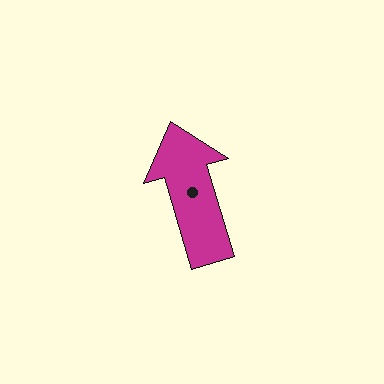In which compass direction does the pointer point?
North.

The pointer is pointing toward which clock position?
Roughly 11 o'clock.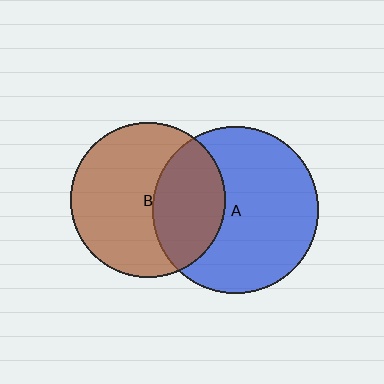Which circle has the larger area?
Circle A (blue).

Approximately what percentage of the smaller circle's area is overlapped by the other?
Approximately 35%.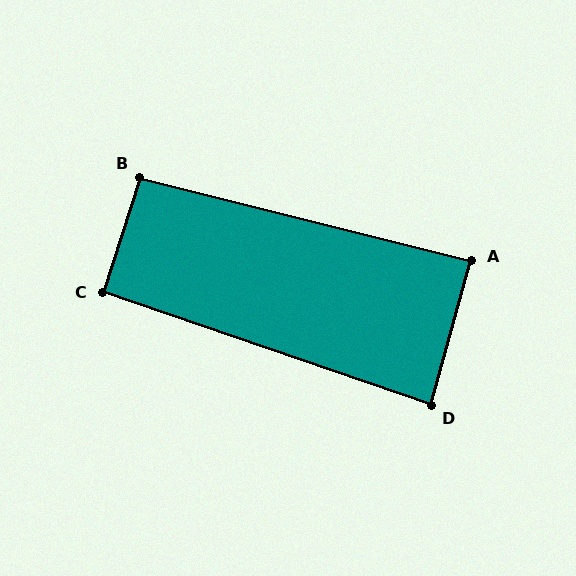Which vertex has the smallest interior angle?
D, at approximately 86 degrees.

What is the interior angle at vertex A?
Approximately 89 degrees (approximately right).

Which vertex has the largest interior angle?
B, at approximately 94 degrees.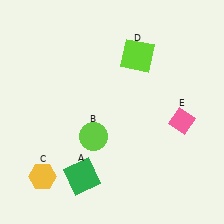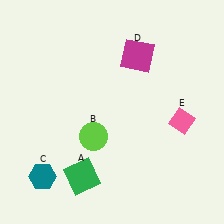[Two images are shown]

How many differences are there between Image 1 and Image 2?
There are 2 differences between the two images.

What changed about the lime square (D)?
In Image 1, D is lime. In Image 2, it changed to magenta.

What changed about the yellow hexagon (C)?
In Image 1, C is yellow. In Image 2, it changed to teal.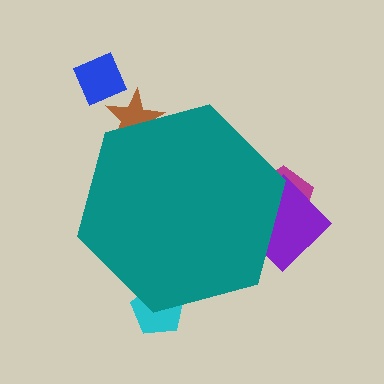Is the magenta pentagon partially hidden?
Yes, the magenta pentagon is partially hidden behind the teal hexagon.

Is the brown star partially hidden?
Yes, the brown star is partially hidden behind the teal hexagon.